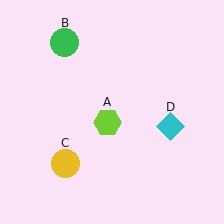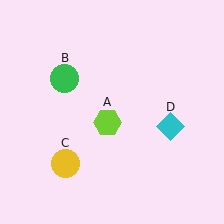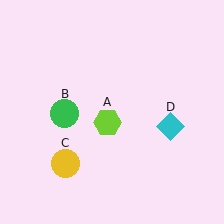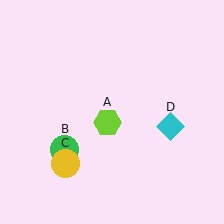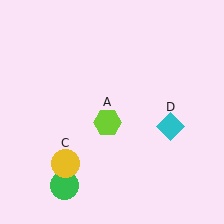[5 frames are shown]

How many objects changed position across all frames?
1 object changed position: green circle (object B).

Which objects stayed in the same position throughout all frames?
Lime hexagon (object A) and yellow circle (object C) and cyan diamond (object D) remained stationary.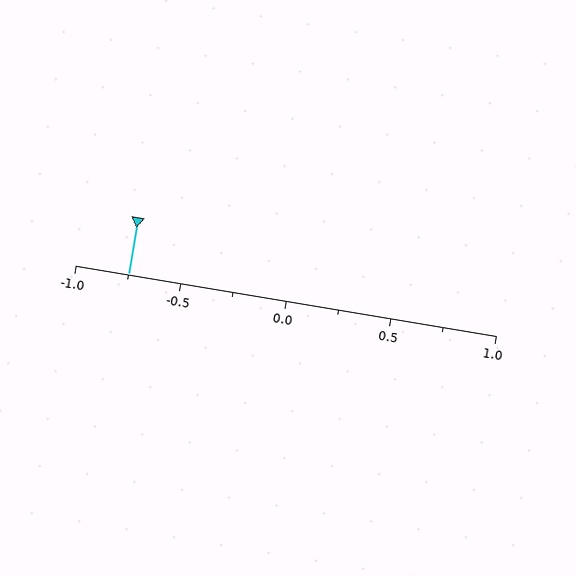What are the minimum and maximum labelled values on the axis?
The axis runs from -1.0 to 1.0.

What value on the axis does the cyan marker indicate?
The marker indicates approximately -0.75.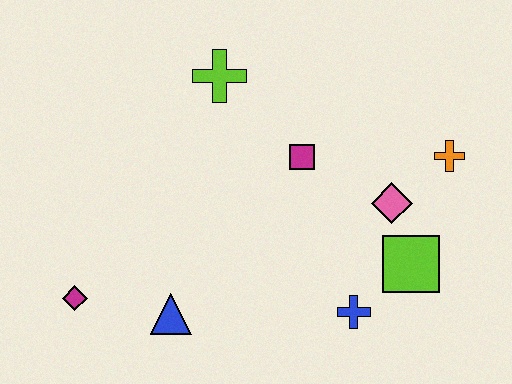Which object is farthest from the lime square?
The magenta diamond is farthest from the lime square.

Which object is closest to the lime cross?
The magenta square is closest to the lime cross.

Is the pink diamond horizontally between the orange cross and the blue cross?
Yes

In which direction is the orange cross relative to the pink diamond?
The orange cross is to the right of the pink diamond.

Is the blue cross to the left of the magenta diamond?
No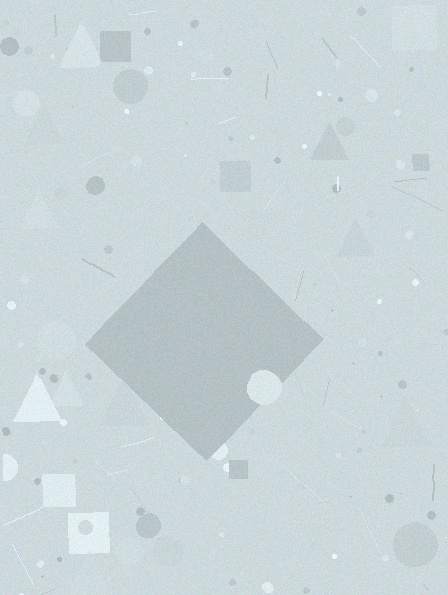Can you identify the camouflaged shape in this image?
The camouflaged shape is a diamond.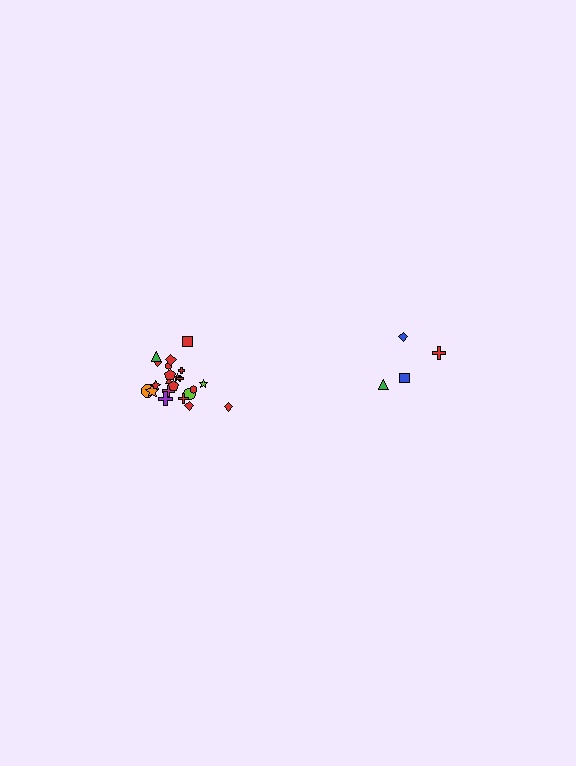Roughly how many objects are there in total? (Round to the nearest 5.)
Roughly 25 objects in total.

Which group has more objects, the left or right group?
The left group.